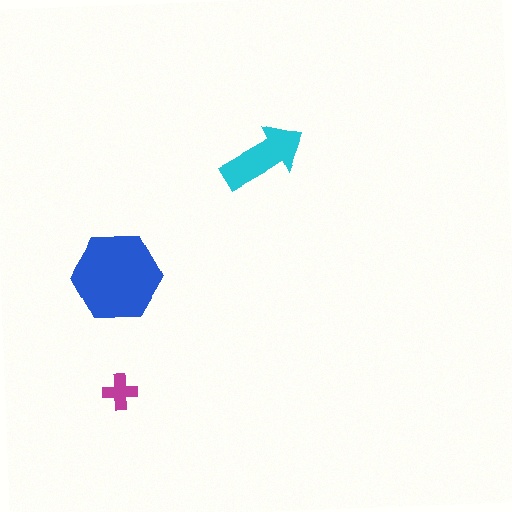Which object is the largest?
The blue hexagon.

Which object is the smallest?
The magenta cross.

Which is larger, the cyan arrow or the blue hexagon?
The blue hexagon.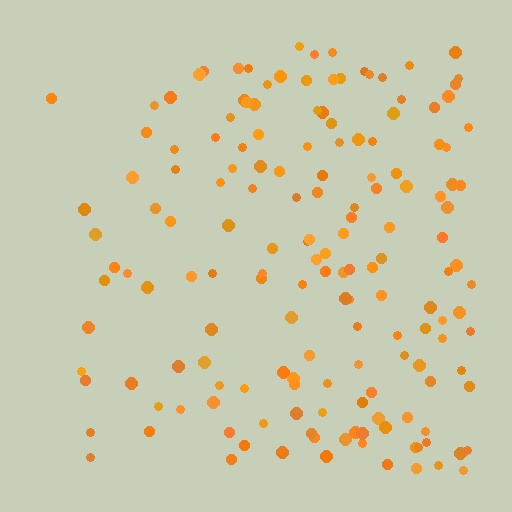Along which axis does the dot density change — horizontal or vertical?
Horizontal.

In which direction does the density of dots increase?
From left to right, with the right side densest.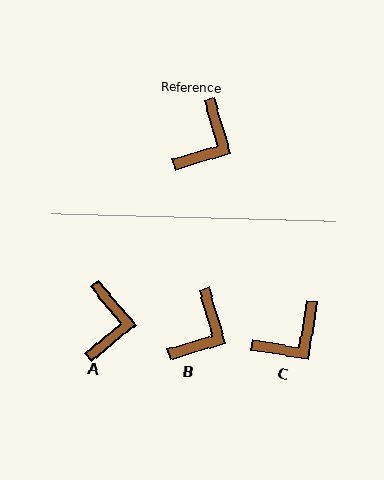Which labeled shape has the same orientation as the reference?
B.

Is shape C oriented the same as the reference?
No, it is off by about 26 degrees.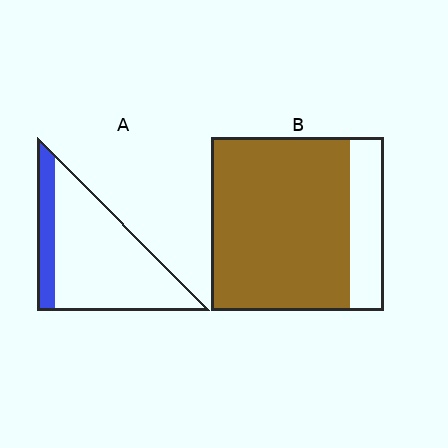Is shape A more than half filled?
No.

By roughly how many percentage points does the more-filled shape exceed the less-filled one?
By roughly 60 percentage points (B over A).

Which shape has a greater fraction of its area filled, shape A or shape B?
Shape B.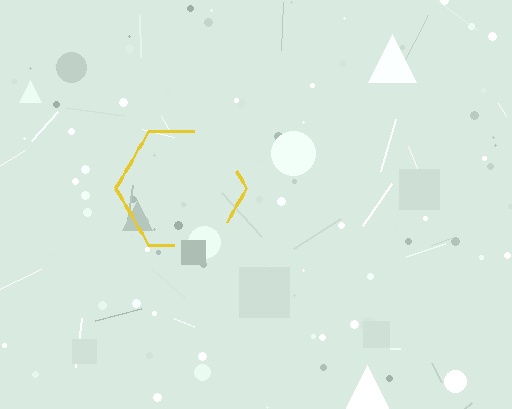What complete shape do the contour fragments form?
The contour fragments form a hexagon.